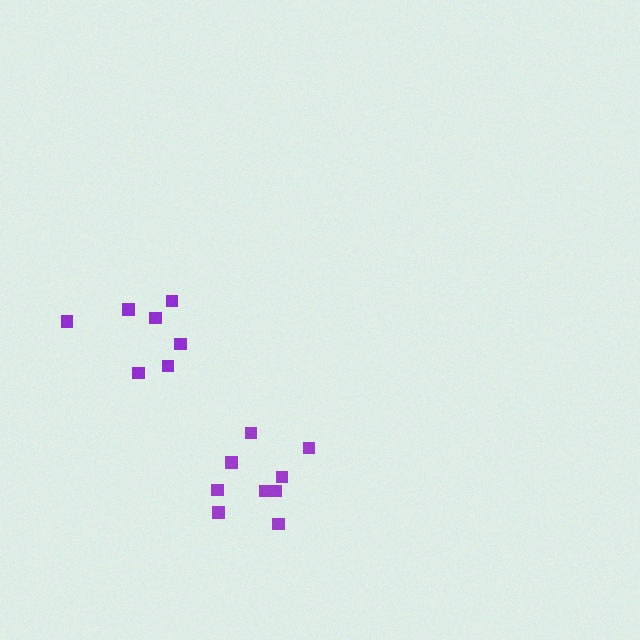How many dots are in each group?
Group 1: 7 dots, Group 2: 9 dots (16 total).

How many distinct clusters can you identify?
There are 2 distinct clusters.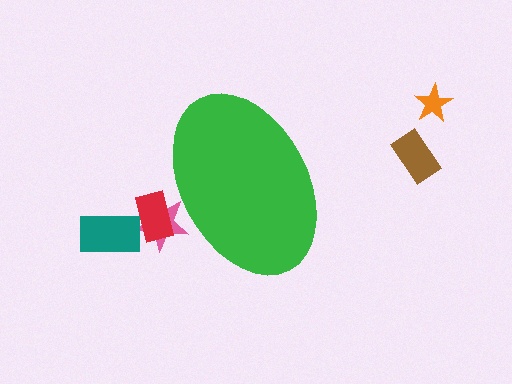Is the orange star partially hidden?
No, the orange star is fully visible.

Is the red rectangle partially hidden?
Yes, the red rectangle is partially hidden behind the green ellipse.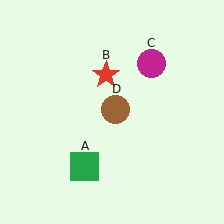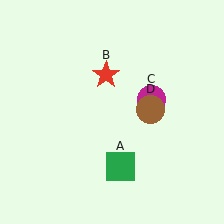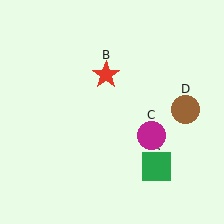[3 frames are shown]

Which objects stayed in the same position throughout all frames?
Red star (object B) remained stationary.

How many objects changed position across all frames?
3 objects changed position: green square (object A), magenta circle (object C), brown circle (object D).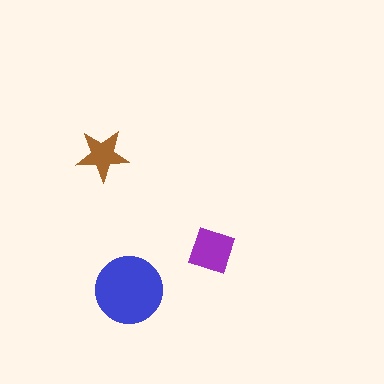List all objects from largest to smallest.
The blue circle, the purple square, the brown star.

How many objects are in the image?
There are 3 objects in the image.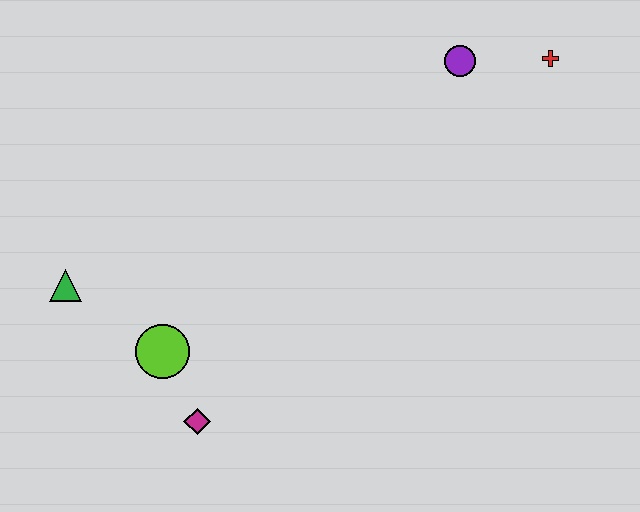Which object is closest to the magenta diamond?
The lime circle is closest to the magenta diamond.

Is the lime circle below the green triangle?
Yes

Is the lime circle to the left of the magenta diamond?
Yes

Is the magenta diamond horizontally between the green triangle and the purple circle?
Yes